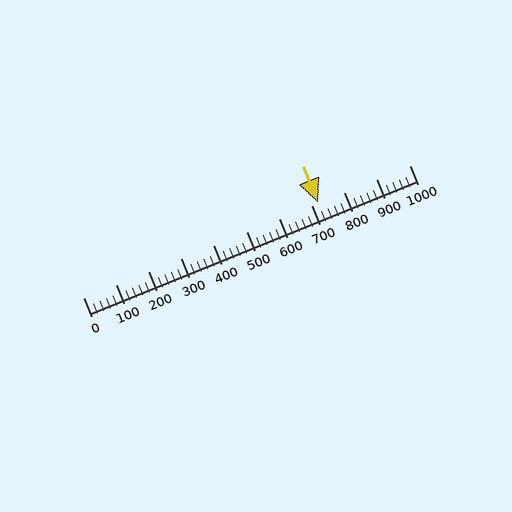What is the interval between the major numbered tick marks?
The major tick marks are spaced 100 units apart.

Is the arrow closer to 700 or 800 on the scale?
The arrow is closer to 700.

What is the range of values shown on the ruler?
The ruler shows values from 0 to 1000.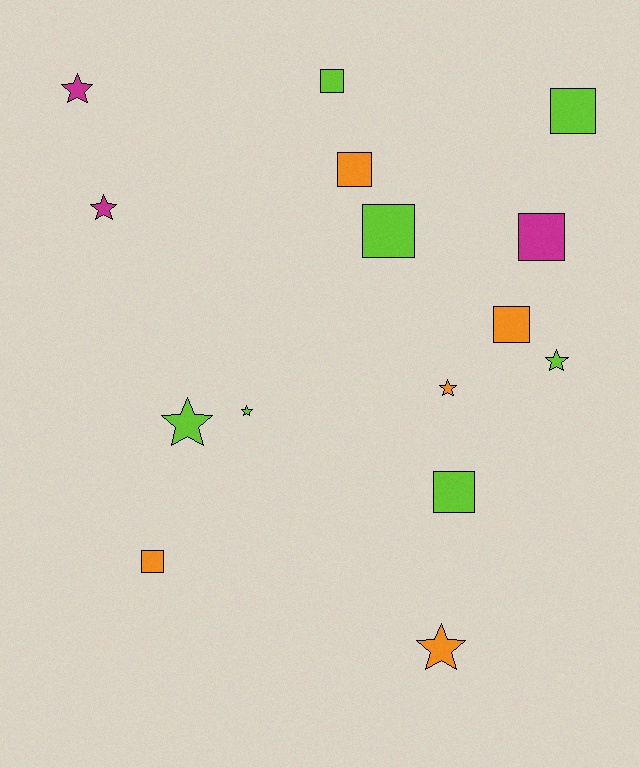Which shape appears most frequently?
Square, with 8 objects.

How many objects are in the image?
There are 15 objects.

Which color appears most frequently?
Lime, with 7 objects.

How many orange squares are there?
There are 3 orange squares.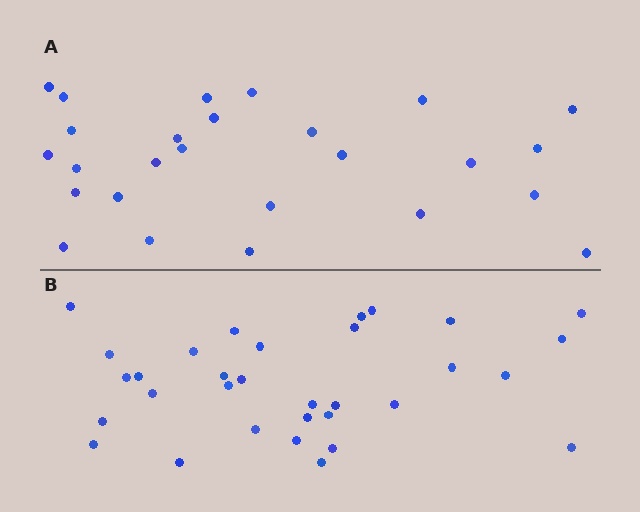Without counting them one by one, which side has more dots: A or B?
Region B (the bottom region) has more dots.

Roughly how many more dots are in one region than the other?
Region B has about 6 more dots than region A.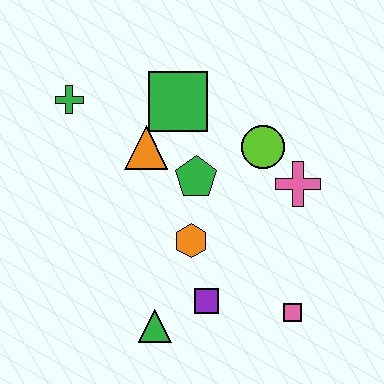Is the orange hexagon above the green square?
No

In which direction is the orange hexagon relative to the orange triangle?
The orange hexagon is below the orange triangle.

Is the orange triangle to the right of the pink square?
No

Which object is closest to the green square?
The orange triangle is closest to the green square.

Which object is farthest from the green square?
The pink square is farthest from the green square.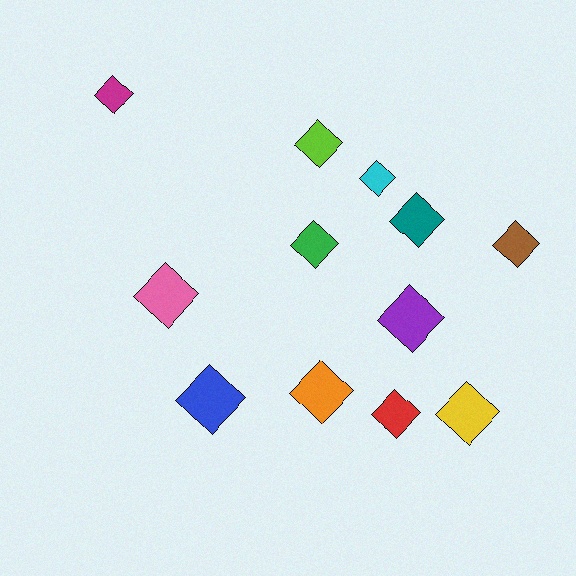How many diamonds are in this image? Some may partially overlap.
There are 12 diamonds.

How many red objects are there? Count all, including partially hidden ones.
There is 1 red object.